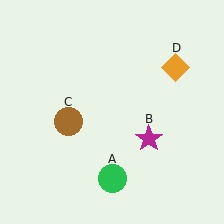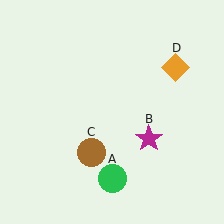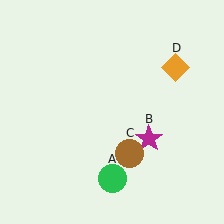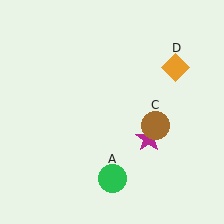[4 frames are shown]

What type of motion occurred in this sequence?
The brown circle (object C) rotated counterclockwise around the center of the scene.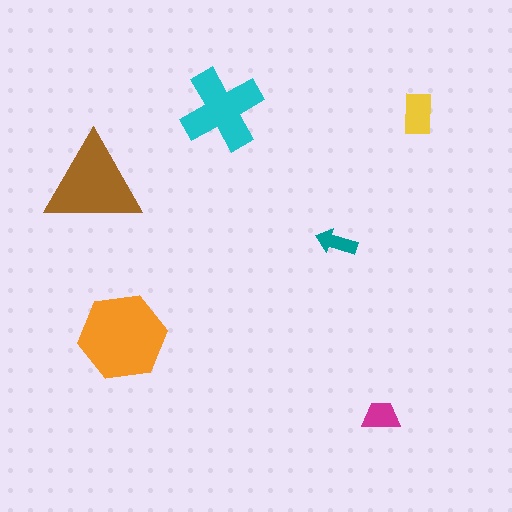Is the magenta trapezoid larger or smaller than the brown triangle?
Smaller.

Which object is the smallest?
The teal arrow.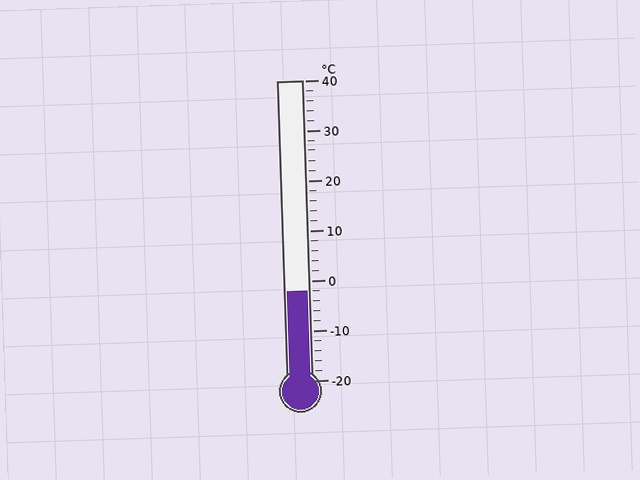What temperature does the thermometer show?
The thermometer shows approximately -2°C.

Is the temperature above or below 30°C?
The temperature is below 30°C.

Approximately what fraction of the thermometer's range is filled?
The thermometer is filled to approximately 30% of its range.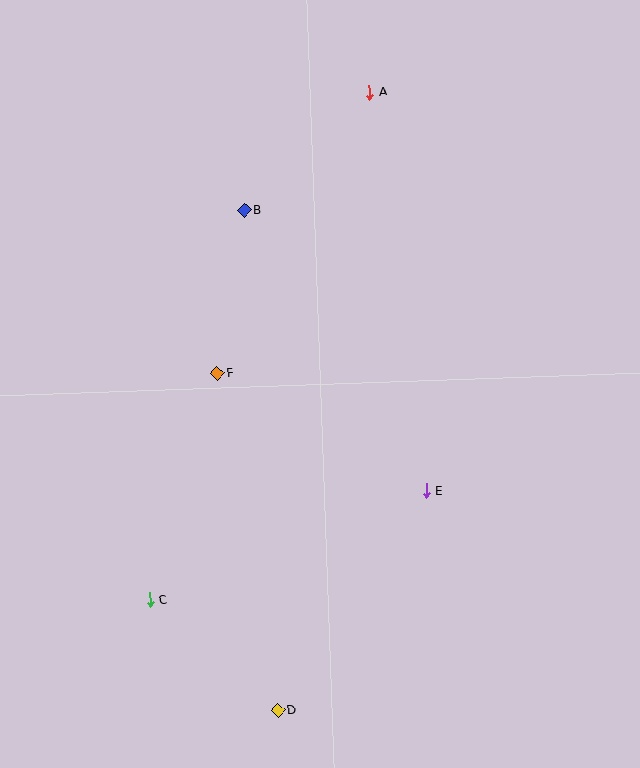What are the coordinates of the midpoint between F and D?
The midpoint between F and D is at (247, 542).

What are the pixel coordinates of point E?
Point E is at (426, 491).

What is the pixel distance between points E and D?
The distance between E and D is 265 pixels.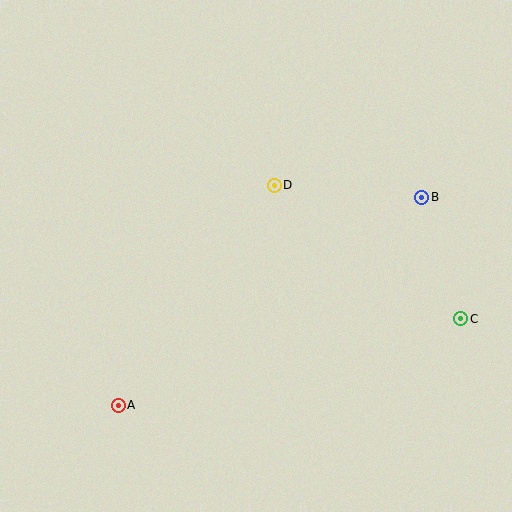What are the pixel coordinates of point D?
Point D is at (274, 185).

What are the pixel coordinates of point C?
Point C is at (461, 319).